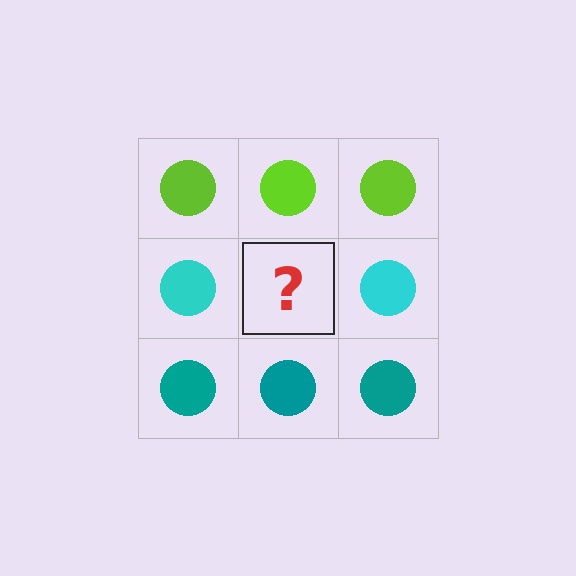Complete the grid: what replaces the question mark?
The question mark should be replaced with a cyan circle.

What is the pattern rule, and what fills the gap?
The rule is that each row has a consistent color. The gap should be filled with a cyan circle.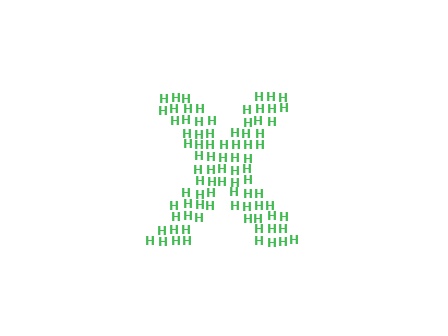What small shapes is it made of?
It is made of small letter H's.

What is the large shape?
The large shape is the letter X.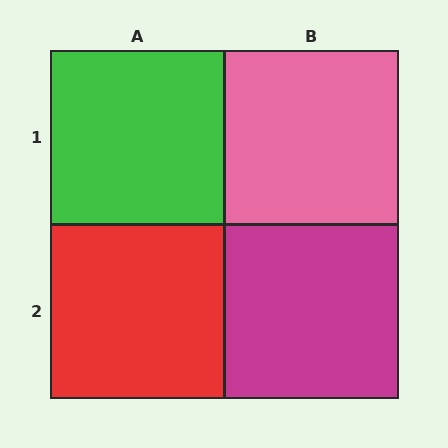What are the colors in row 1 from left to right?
Green, pink.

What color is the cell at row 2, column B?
Magenta.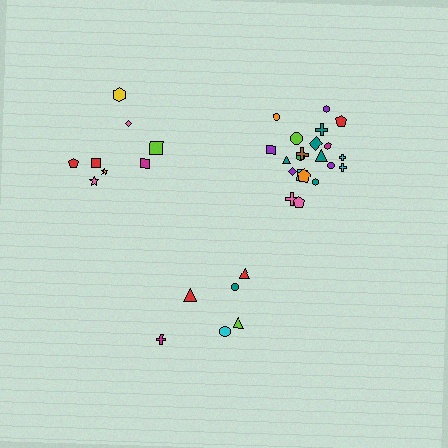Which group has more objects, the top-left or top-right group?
The top-right group.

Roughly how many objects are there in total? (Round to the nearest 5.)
Roughly 35 objects in total.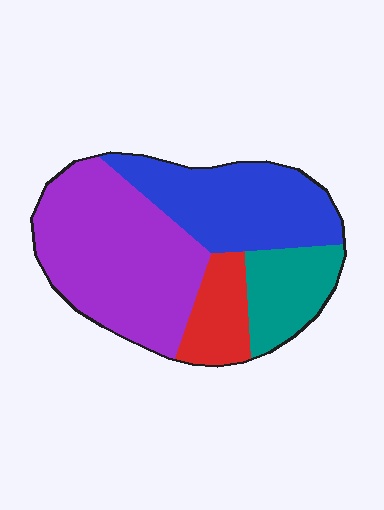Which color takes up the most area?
Purple, at roughly 45%.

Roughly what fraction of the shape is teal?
Teal takes up less than a quarter of the shape.